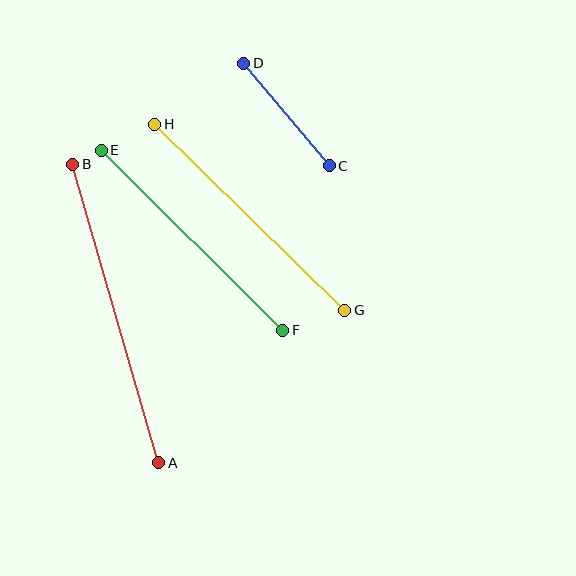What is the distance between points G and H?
The distance is approximately 266 pixels.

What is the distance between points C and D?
The distance is approximately 133 pixels.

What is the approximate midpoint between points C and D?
The midpoint is at approximately (286, 114) pixels.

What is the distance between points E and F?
The distance is approximately 256 pixels.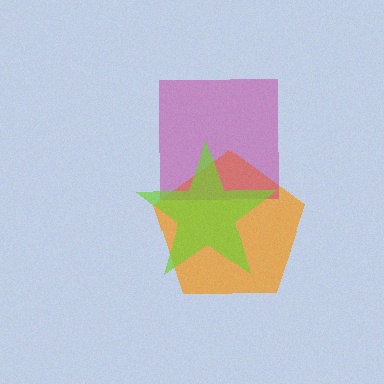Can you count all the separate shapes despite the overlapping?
Yes, there are 3 separate shapes.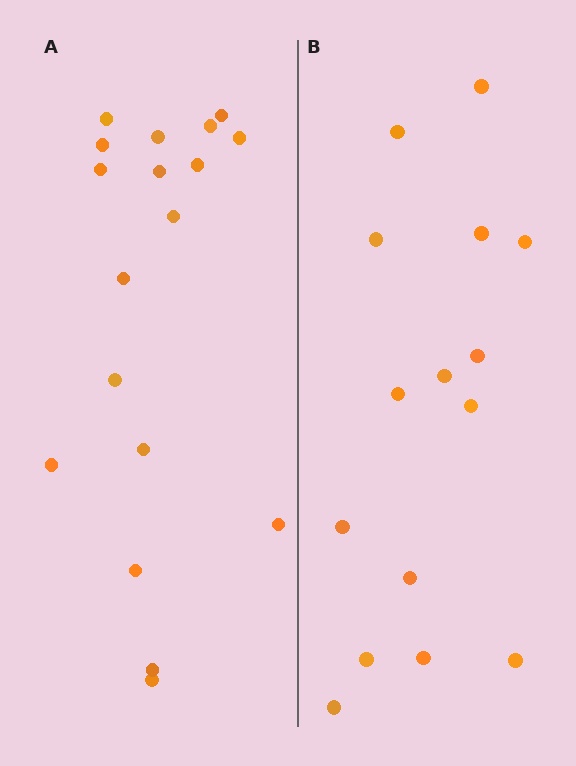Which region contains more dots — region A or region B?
Region A (the left region) has more dots.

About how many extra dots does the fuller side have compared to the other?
Region A has just a few more — roughly 2 or 3 more dots than region B.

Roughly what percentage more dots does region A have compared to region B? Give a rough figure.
About 20% more.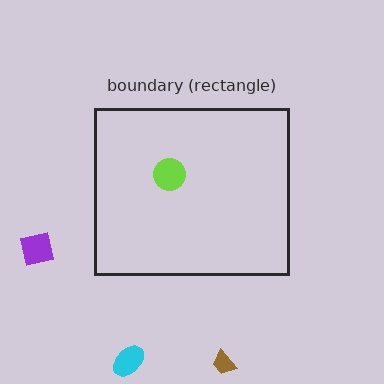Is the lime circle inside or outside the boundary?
Inside.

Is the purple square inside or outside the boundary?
Outside.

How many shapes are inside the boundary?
1 inside, 3 outside.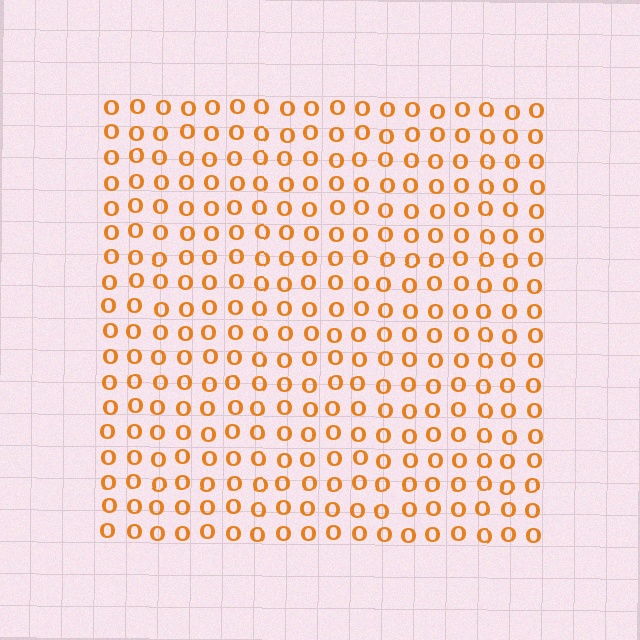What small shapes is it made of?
It is made of small letter O's.